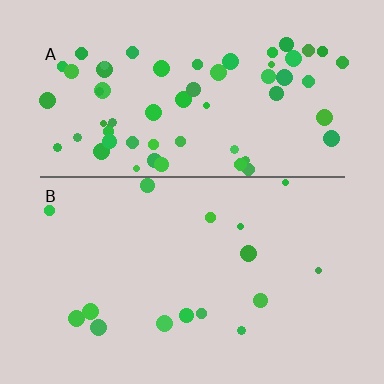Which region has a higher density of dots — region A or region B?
A (the top).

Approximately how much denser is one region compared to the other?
Approximately 3.9× — region A over region B.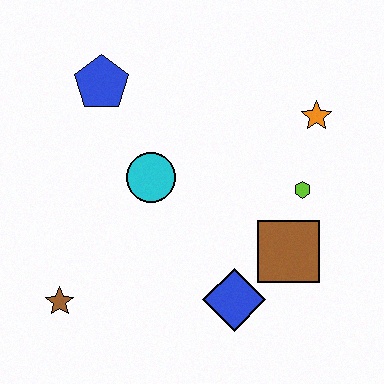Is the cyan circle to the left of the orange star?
Yes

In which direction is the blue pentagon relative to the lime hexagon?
The blue pentagon is to the left of the lime hexagon.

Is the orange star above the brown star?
Yes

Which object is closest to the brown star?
The cyan circle is closest to the brown star.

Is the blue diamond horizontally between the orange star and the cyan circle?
Yes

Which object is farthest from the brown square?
The blue pentagon is farthest from the brown square.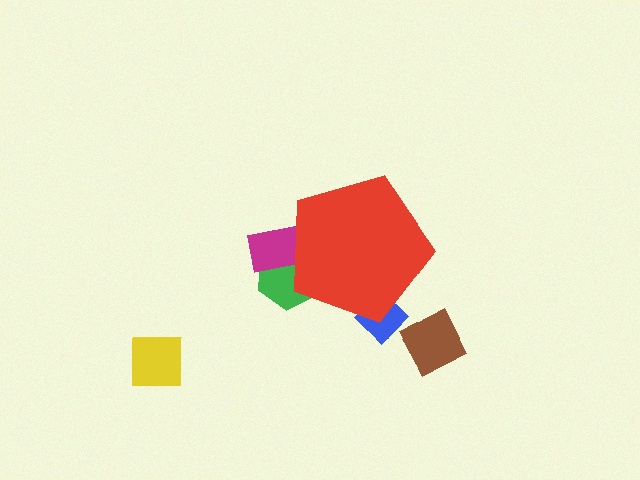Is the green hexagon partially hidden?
Yes, the green hexagon is partially hidden behind the red pentagon.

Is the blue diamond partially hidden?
Yes, the blue diamond is partially hidden behind the red pentagon.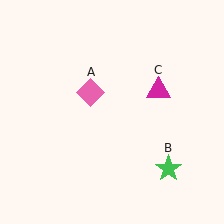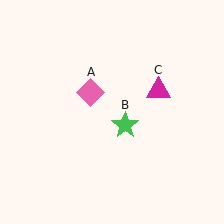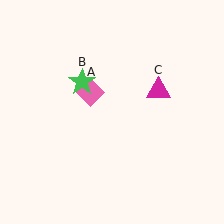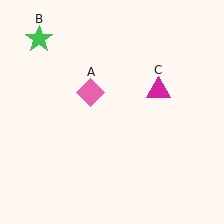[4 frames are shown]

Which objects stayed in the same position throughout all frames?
Pink diamond (object A) and magenta triangle (object C) remained stationary.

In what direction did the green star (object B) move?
The green star (object B) moved up and to the left.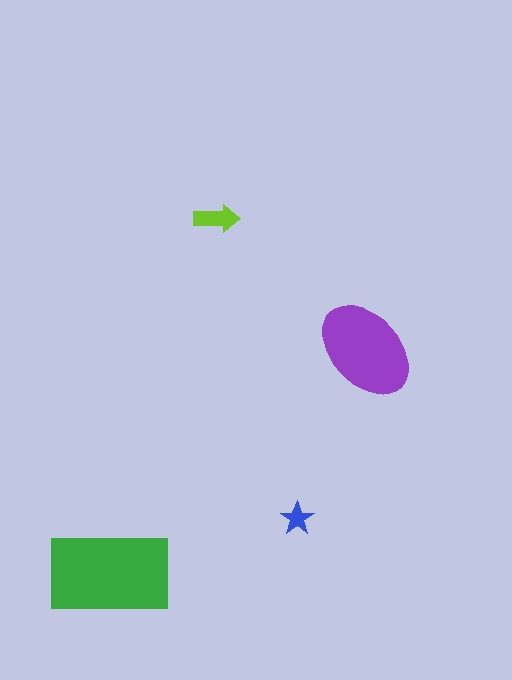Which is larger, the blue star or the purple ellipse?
The purple ellipse.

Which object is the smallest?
The blue star.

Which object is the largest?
The green rectangle.